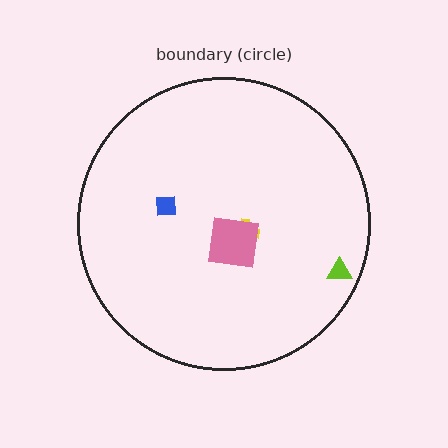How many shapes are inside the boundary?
4 inside, 0 outside.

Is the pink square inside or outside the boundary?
Inside.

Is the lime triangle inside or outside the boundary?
Inside.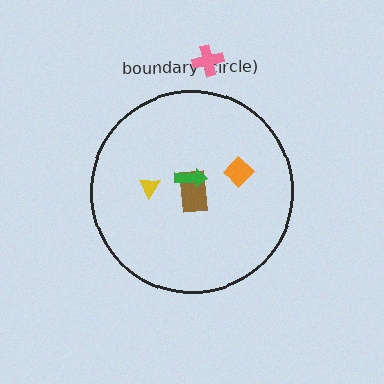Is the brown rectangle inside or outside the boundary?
Inside.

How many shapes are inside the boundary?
4 inside, 1 outside.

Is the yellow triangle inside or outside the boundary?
Inside.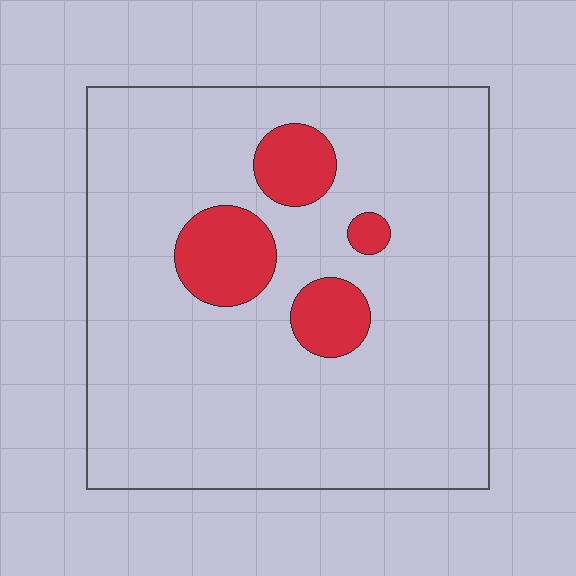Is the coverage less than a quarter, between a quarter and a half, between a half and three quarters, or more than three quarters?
Less than a quarter.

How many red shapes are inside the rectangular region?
4.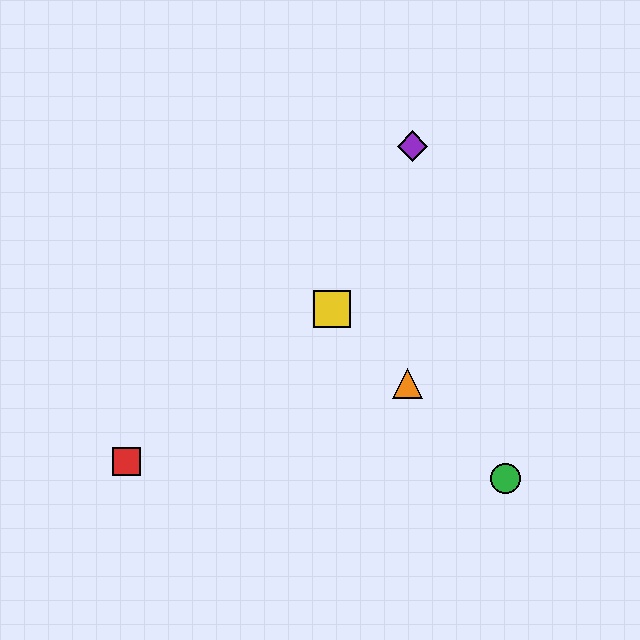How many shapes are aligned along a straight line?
4 shapes (the blue square, the green circle, the yellow square, the orange triangle) are aligned along a straight line.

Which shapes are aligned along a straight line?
The blue square, the green circle, the yellow square, the orange triangle are aligned along a straight line.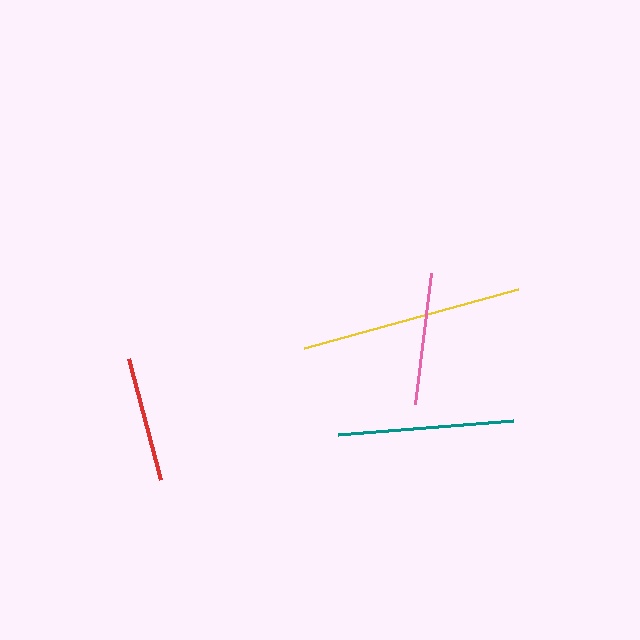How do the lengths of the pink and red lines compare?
The pink and red lines are approximately the same length.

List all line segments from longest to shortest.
From longest to shortest: yellow, teal, pink, red.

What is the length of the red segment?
The red segment is approximately 125 pixels long.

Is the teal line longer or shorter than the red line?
The teal line is longer than the red line.